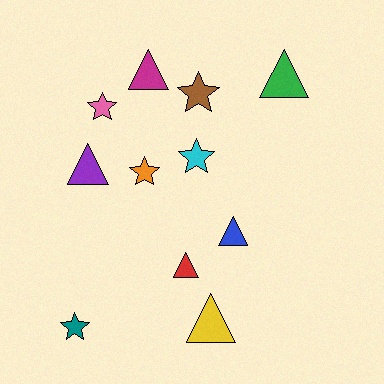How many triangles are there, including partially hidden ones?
There are 6 triangles.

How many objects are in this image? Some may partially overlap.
There are 11 objects.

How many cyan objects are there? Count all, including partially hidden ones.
There is 1 cyan object.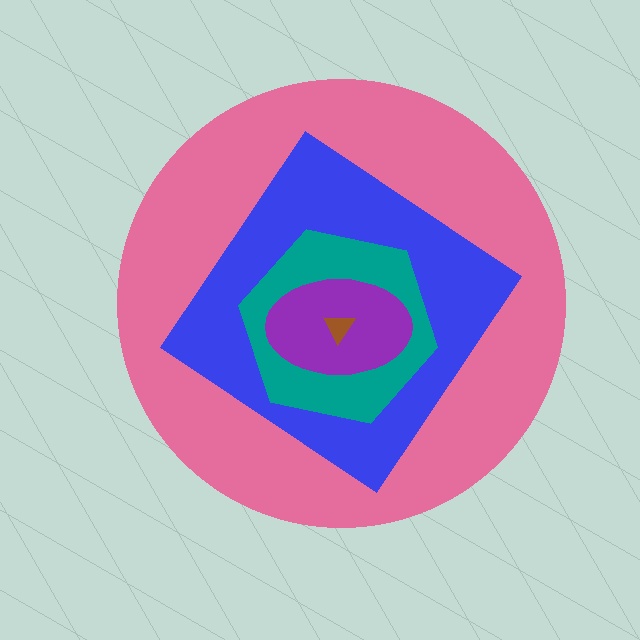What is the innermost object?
The brown triangle.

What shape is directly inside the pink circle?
The blue diamond.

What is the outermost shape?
The pink circle.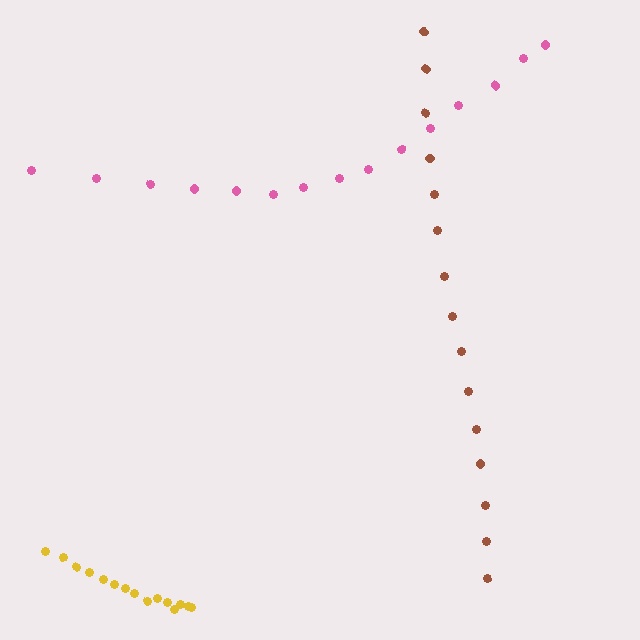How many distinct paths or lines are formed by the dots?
There are 3 distinct paths.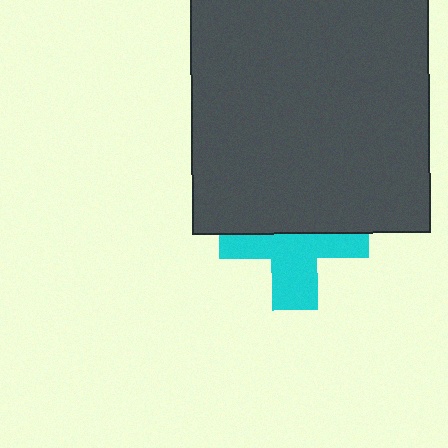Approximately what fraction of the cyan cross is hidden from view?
Roughly 49% of the cyan cross is hidden behind the dark gray square.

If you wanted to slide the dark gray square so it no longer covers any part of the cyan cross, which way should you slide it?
Slide it up — that is the most direct way to separate the two shapes.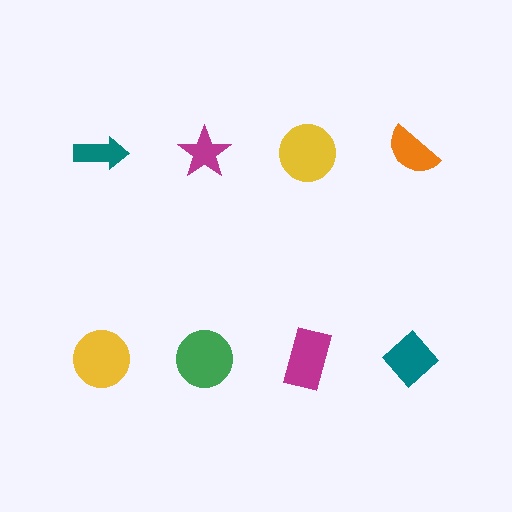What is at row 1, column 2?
A magenta star.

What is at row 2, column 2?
A green circle.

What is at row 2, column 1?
A yellow circle.